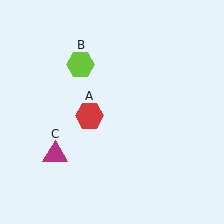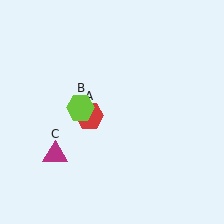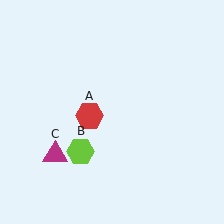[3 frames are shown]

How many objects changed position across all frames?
1 object changed position: lime hexagon (object B).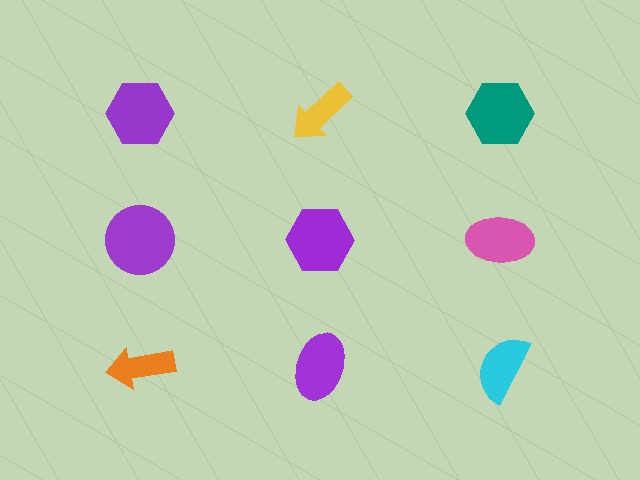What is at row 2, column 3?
A pink ellipse.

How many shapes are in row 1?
3 shapes.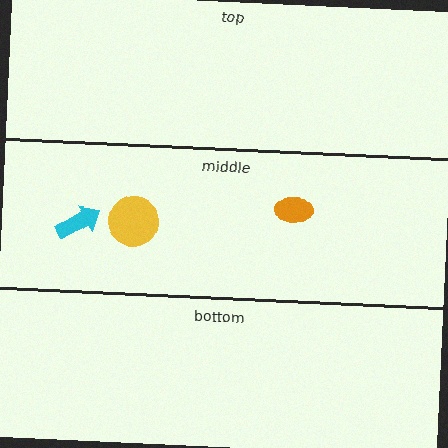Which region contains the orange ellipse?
The middle region.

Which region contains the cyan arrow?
The middle region.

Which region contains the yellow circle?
The middle region.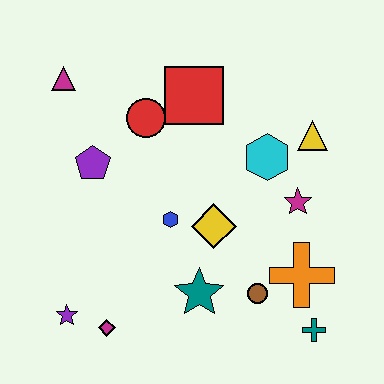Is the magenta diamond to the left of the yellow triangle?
Yes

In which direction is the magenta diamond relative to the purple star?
The magenta diamond is to the right of the purple star.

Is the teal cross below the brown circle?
Yes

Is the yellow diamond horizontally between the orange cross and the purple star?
Yes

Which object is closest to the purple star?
The magenta diamond is closest to the purple star.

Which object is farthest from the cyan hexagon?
The purple star is farthest from the cyan hexagon.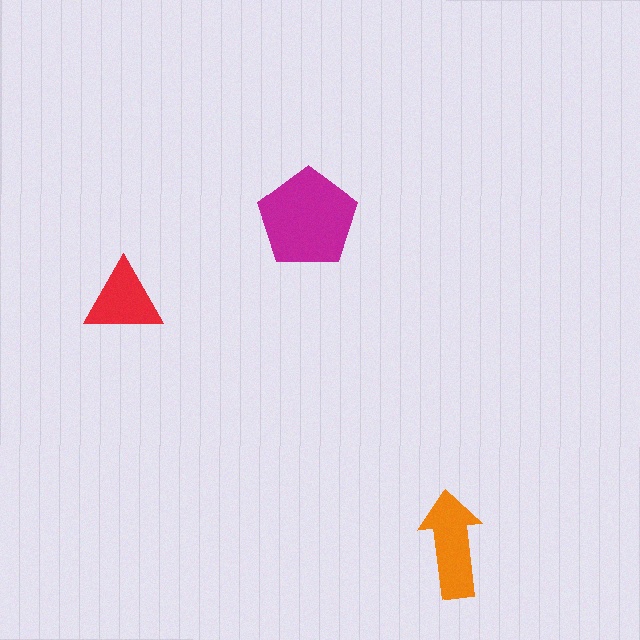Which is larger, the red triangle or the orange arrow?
The orange arrow.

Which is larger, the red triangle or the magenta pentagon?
The magenta pentagon.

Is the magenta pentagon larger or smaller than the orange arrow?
Larger.